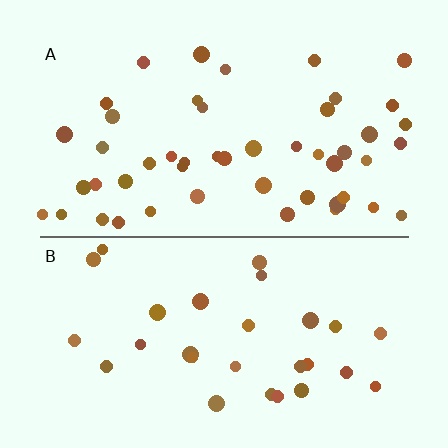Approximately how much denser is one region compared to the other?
Approximately 1.7× — region A over region B.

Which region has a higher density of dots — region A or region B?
A (the top).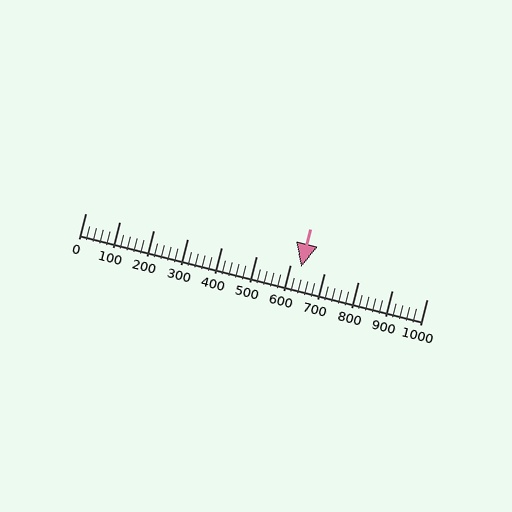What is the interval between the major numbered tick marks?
The major tick marks are spaced 100 units apart.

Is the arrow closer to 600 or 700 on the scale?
The arrow is closer to 600.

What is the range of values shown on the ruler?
The ruler shows values from 0 to 1000.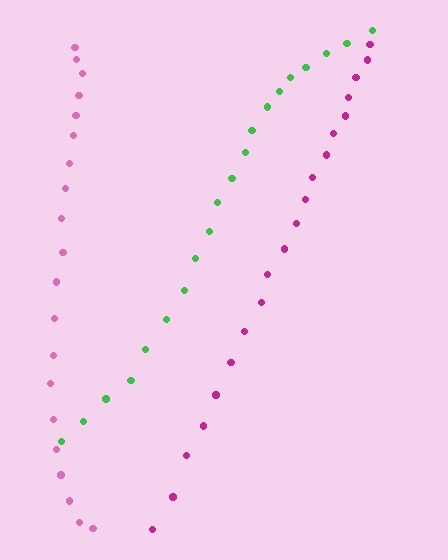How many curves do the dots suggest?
There are 3 distinct paths.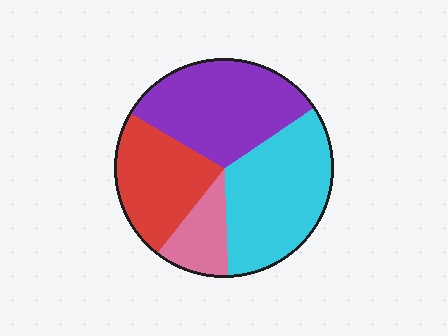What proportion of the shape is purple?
Purple takes up about one third (1/3) of the shape.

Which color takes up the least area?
Pink, at roughly 10%.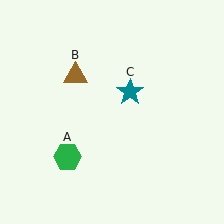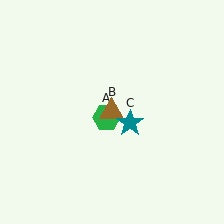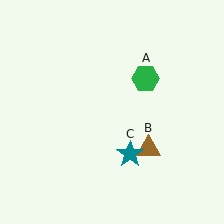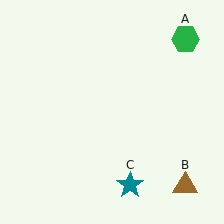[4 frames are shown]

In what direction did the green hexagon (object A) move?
The green hexagon (object A) moved up and to the right.